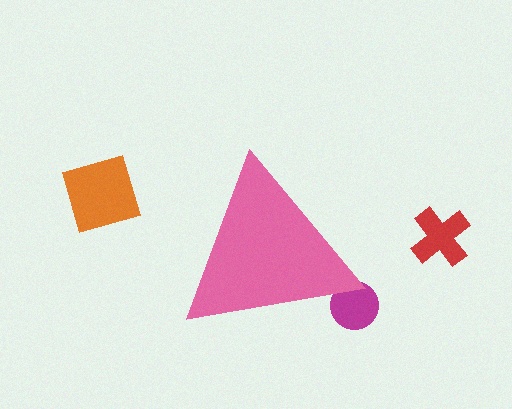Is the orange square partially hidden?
No, the orange square is fully visible.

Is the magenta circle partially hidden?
Yes, the magenta circle is partially hidden behind the pink triangle.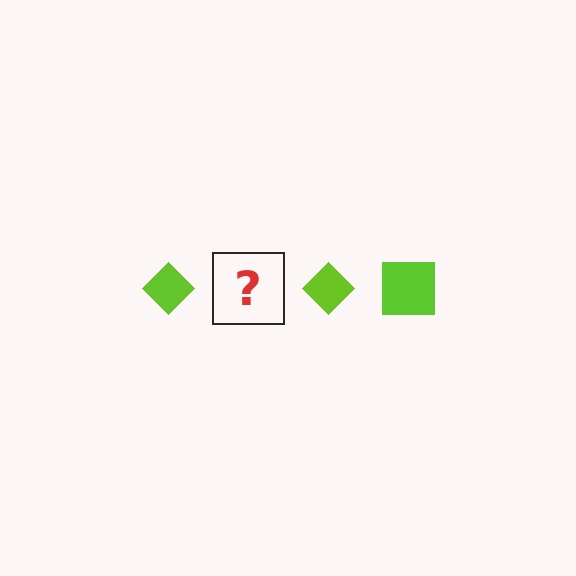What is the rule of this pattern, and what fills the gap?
The rule is that the pattern cycles through diamond, square shapes in lime. The gap should be filled with a lime square.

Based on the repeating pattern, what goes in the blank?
The blank should be a lime square.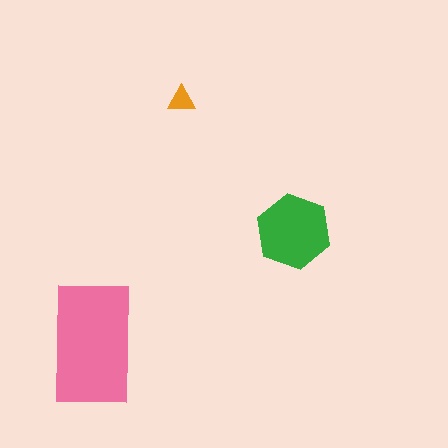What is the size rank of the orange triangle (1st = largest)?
3rd.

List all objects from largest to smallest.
The pink rectangle, the green hexagon, the orange triangle.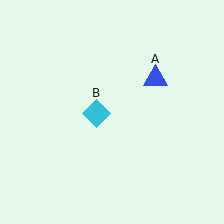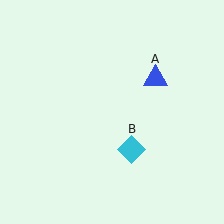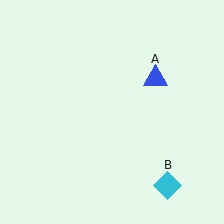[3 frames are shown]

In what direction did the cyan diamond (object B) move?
The cyan diamond (object B) moved down and to the right.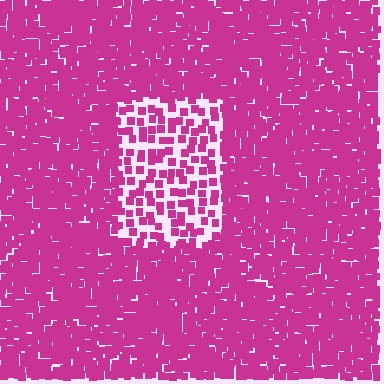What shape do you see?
I see a rectangle.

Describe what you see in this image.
The image contains small magenta elements arranged at two different densities. A rectangle-shaped region is visible where the elements are less densely packed than the surrounding area.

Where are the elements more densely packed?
The elements are more densely packed outside the rectangle boundary.